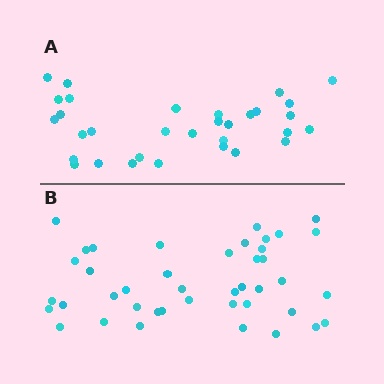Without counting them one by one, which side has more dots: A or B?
Region B (the bottom region) has more dots.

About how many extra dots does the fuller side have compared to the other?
Region B has roughly 10 or so more dots than region A.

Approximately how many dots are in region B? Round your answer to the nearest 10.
About 40 dots. (The exact count is 42, which rounds to 40.)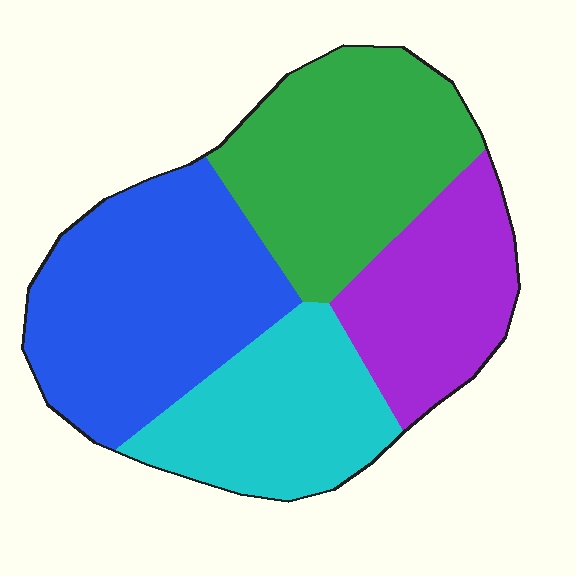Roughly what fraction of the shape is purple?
Purple takes up about one fifth (1/5) of the shape.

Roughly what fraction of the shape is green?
Green covers roughly 30% of the shape.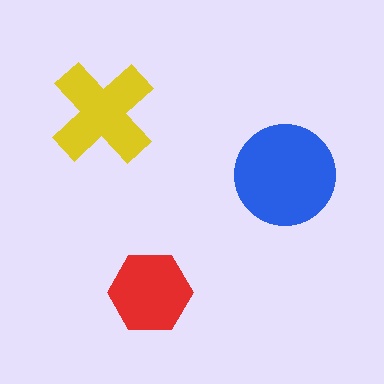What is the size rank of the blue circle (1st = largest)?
1st.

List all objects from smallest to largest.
The red hexagon, the yellow cross, the blue circle.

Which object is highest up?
The yellow cross is topmost.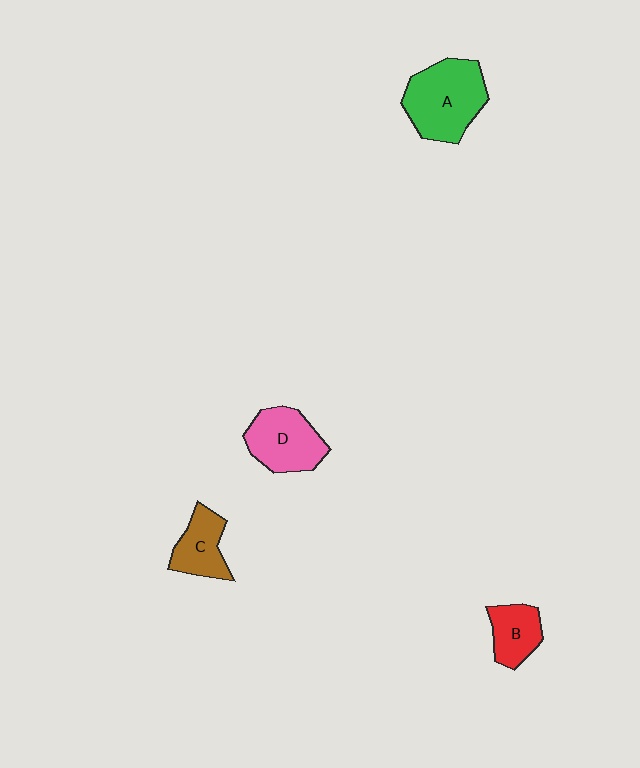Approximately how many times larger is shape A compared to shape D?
Approximately 1.3 times.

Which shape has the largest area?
Shape A (green).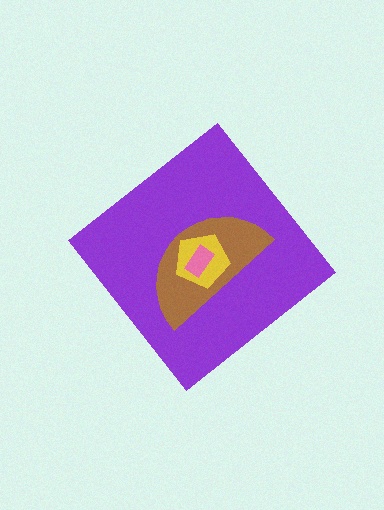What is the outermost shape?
The purple diamond.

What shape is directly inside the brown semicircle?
The yellow pentagon.